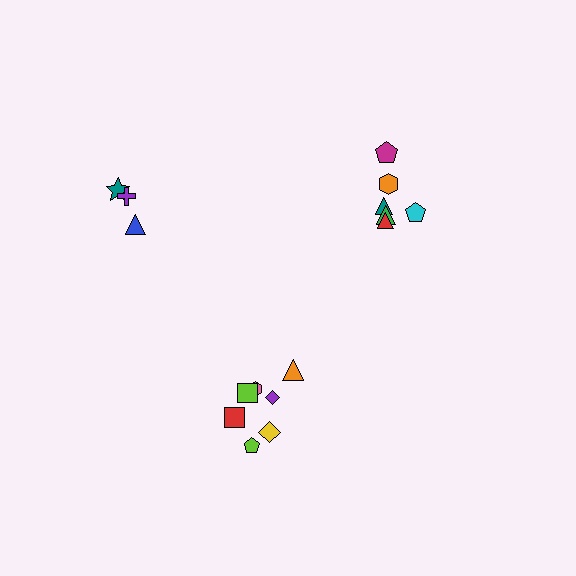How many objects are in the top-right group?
There are 6 objects.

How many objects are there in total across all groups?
There are 16 objects.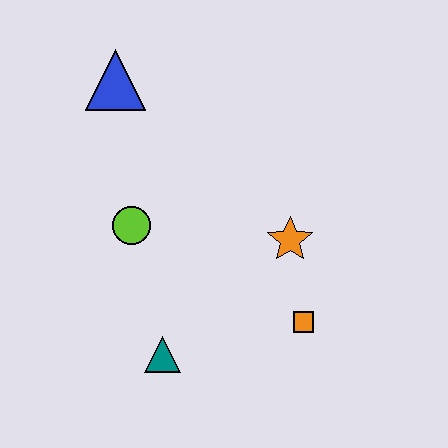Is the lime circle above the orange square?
Yes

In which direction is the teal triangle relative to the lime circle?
The teal triangle is below the lime circle.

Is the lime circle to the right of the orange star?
No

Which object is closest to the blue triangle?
The lime circle is closest to the blue triangle.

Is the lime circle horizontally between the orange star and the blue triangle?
Yes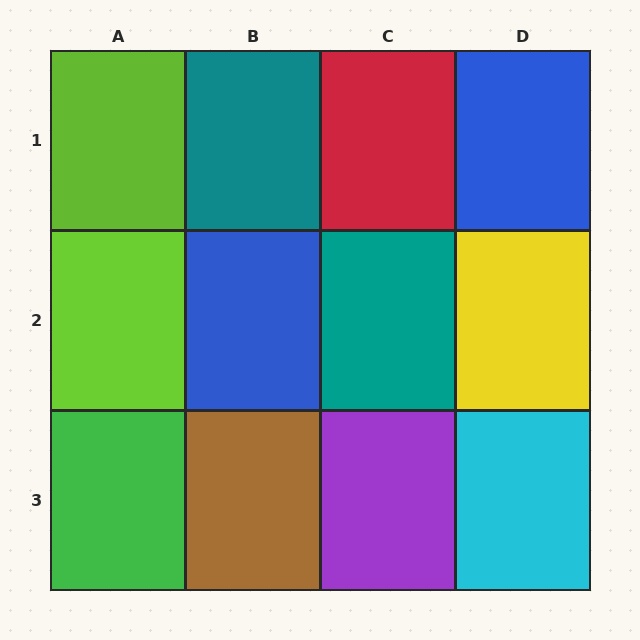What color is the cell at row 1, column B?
Teal.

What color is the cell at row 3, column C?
Purple.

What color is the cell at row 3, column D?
Cyan.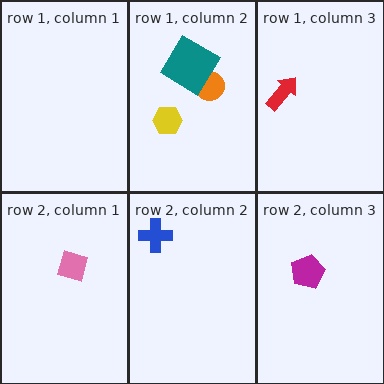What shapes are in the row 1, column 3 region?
The red arrow.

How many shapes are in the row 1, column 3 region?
1.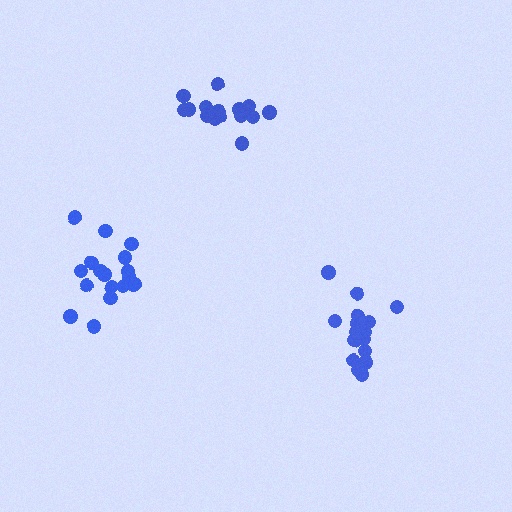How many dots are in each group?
Group 1: 18 dots, Group 2: 15 dots, Group 3: 17 dots (50 total).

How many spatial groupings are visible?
There are 3 spatial groupings.